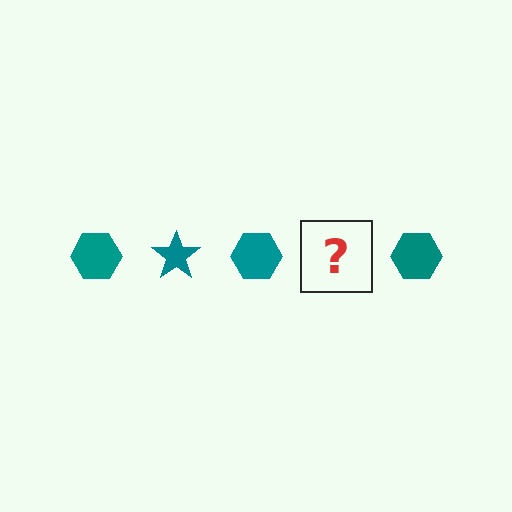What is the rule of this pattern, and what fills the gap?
The rule is that the pattern cycles through hexagon, star shapes in teal. The gap should be filled with a teal star.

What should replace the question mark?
The question mark should be replaced with a teal star.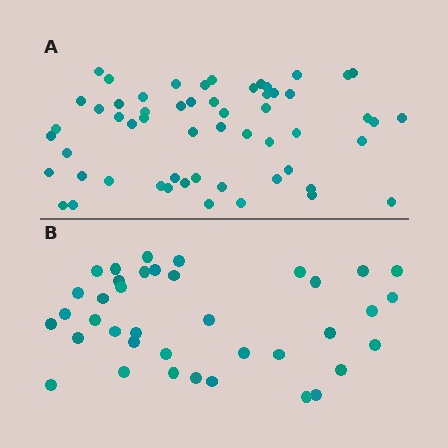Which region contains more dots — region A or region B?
Region A (the top region) has more dots.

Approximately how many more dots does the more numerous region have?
Region A has approximately 20 more dots than region B.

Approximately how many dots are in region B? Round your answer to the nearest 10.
About 40 dots. (The exact count is 38, which rounds to 40.)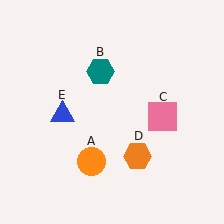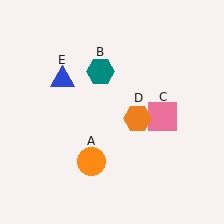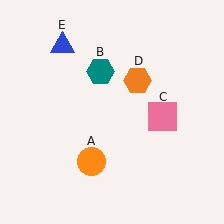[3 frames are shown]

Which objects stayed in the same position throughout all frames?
Orange circle (object A) and teal hexagon (object B) and pink square (object C) remained stationary.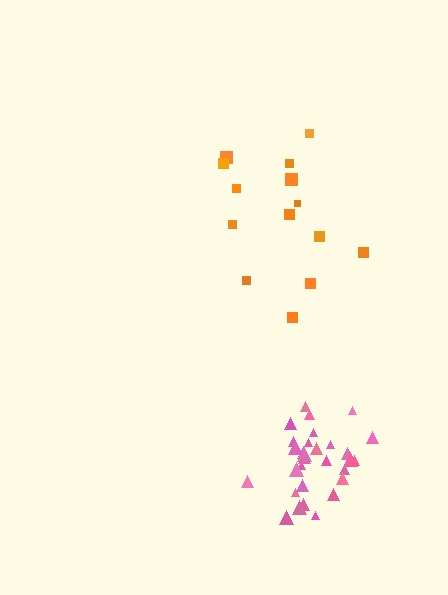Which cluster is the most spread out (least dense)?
Orange.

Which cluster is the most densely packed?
Pink.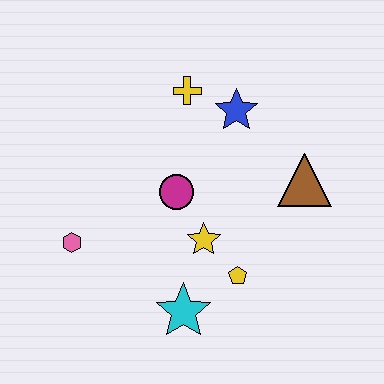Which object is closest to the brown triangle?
The blue star is closest to the brown triangle.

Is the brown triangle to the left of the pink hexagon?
No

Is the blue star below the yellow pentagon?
No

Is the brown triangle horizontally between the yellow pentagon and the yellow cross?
No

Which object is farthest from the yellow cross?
The cyan star is farthest from the yellow cross.